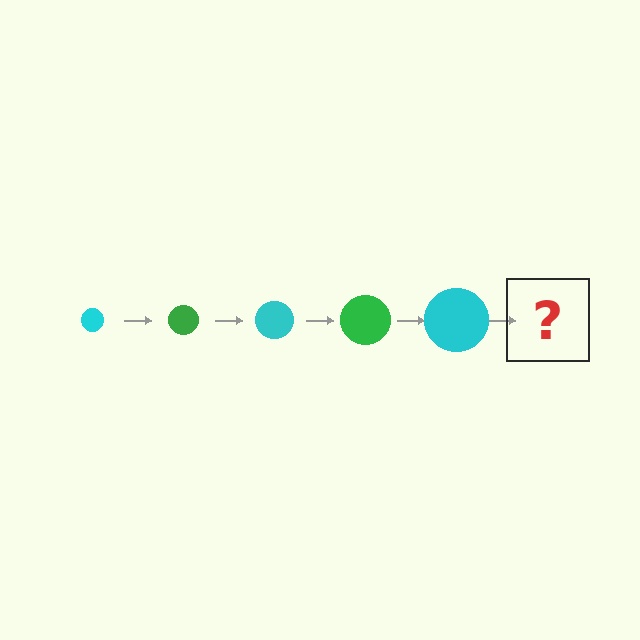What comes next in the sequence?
The next element should be a green circle, larger than the previous one.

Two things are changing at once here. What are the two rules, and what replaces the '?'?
The two rules are that the circle grows larger each step and the color cycles through cyan and green. The '?' should be a green circle, larger than the previous one.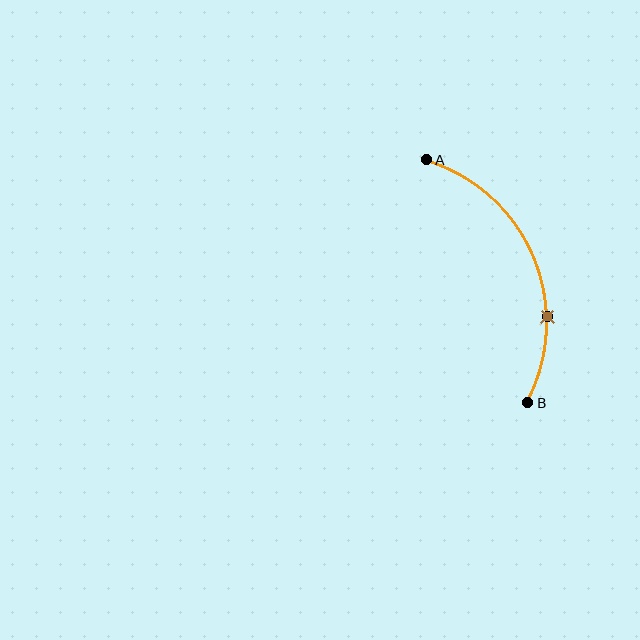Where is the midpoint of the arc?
The arc midpoint is the point on the curve farthest from the straight line joining A and B. It sits to the right of that line.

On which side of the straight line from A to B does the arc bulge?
The arc bulges to the right of the straight line connecting A and B.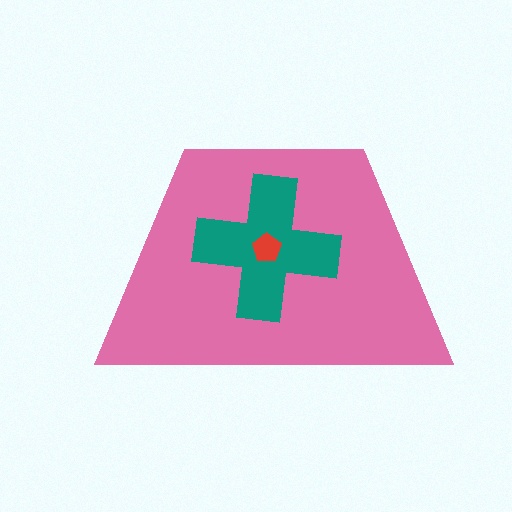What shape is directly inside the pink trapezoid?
The teal cross.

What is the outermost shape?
The pink trapezoid.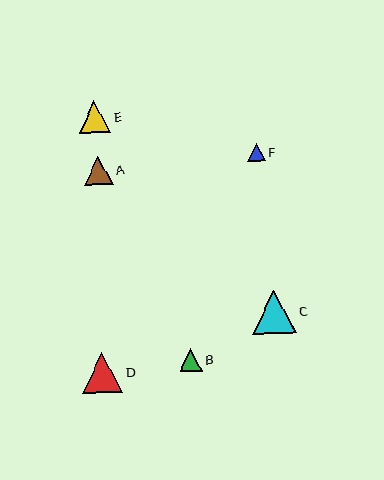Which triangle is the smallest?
Triangle F is the smallest with a size of approximately 18 pixels.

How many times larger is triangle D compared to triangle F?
Triangle D is approximately 2.3 times the size of triangle F.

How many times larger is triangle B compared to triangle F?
Triangle B is approximately 1.3 times the size of triangle F.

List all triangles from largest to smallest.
From largest to smallest: C, D, E, A, B, F.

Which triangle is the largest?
Triangle C is the largest with a size of approximately 43 pixels.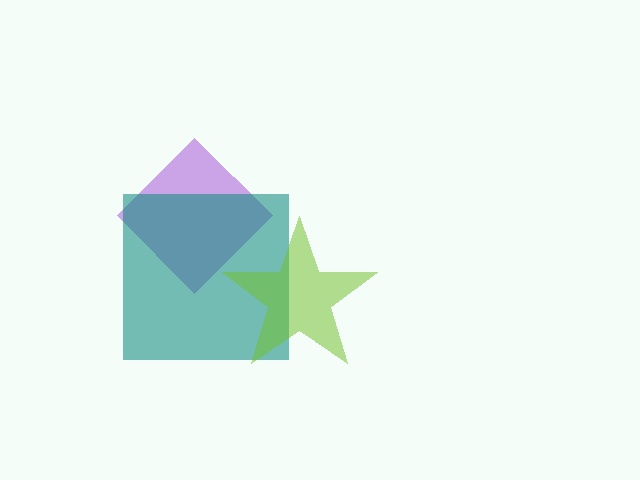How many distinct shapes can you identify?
There are 3 distinct shapes: a purple diamond, a teal square, a lime star.